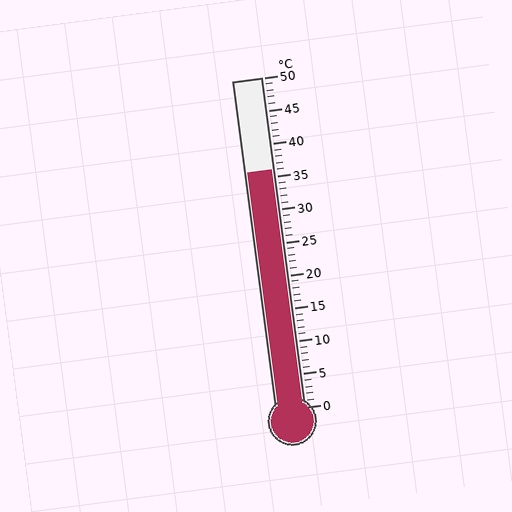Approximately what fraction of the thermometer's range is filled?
The thermometer is filled to approximately 70% of its range.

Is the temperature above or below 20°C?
The temperature is above 20°C.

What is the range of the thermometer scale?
The thermometer scale ranges from 0°C to 50°C.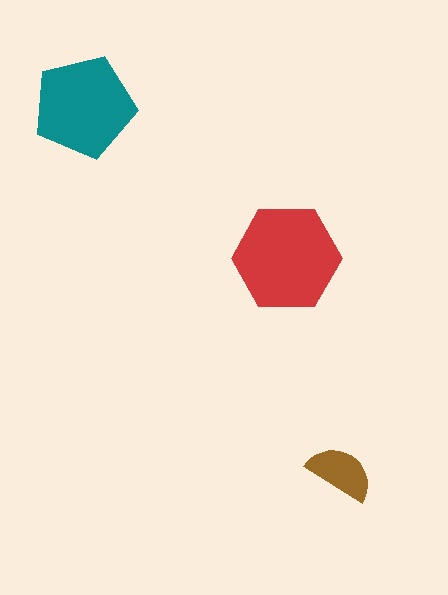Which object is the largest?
The red hexagon.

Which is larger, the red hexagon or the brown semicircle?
The red hexagon.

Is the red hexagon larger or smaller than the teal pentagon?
Larger.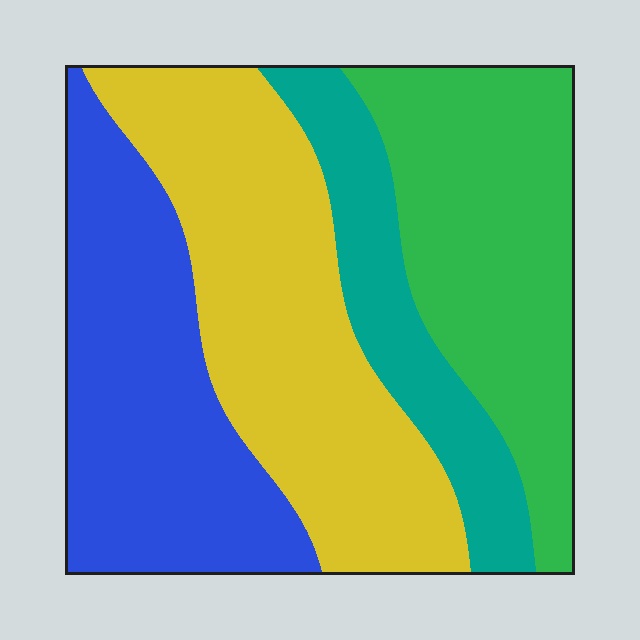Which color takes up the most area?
Yellow, at roughly 30%.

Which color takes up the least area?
Teal, at roughly 15%.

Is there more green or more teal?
Green.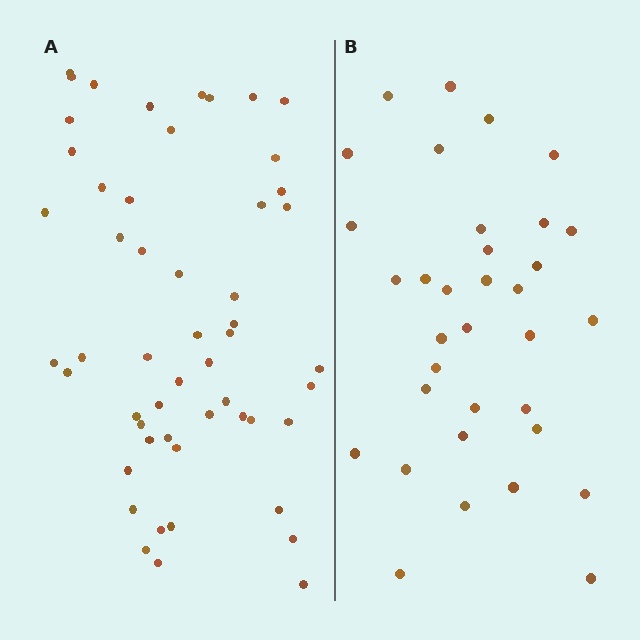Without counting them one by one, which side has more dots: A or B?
Region A (the left region) has more dots.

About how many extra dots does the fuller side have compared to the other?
Region A has approximately 20 more dots than region B.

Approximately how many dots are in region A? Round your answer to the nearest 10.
About 50 dots. (The exact count is 53, which rounds to 50.)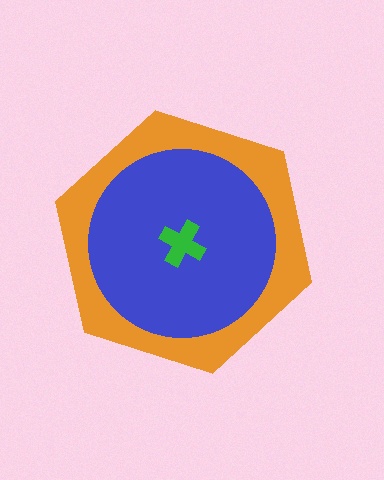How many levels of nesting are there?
3.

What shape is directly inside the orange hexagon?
The blue circle.